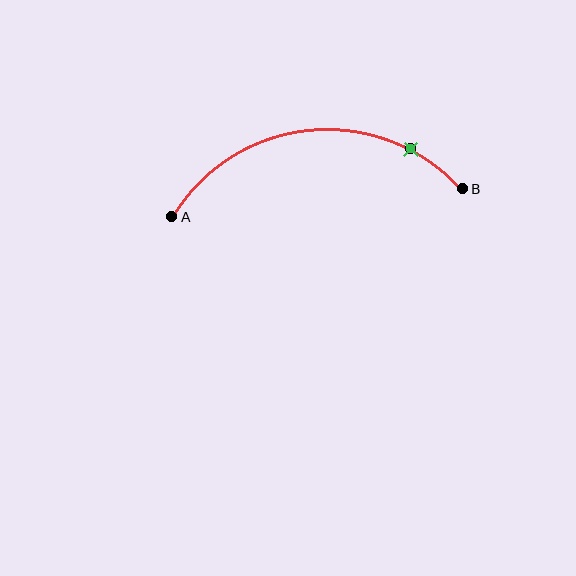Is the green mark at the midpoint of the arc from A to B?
No. The green mark lies on the arc but is closer to endpoint B. The arc midpoint would be at the point on the curve equidistant along the arc from both A and B.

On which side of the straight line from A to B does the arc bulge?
The arc bulges above the straight line connecting A and B.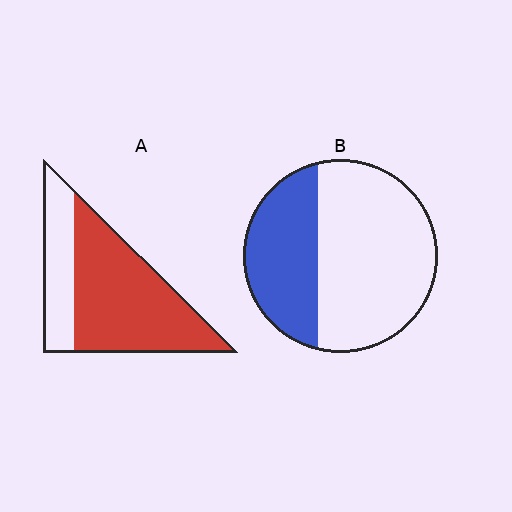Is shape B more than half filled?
No.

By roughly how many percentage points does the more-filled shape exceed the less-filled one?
By roughly 35 percentage points (A over B).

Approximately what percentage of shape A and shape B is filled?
A is approximately 70% and B is approximately 35%.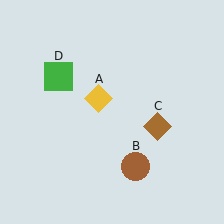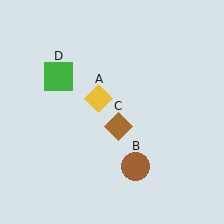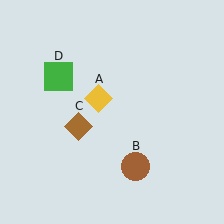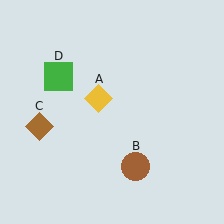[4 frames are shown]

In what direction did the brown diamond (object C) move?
The brown diamond (object C) moved left.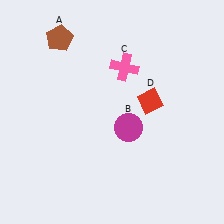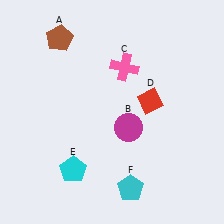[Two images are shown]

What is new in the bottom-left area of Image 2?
A cyan pentagon (E) was added in the bottom-left area of Image 2.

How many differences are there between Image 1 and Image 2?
There are 2 differences between the two images.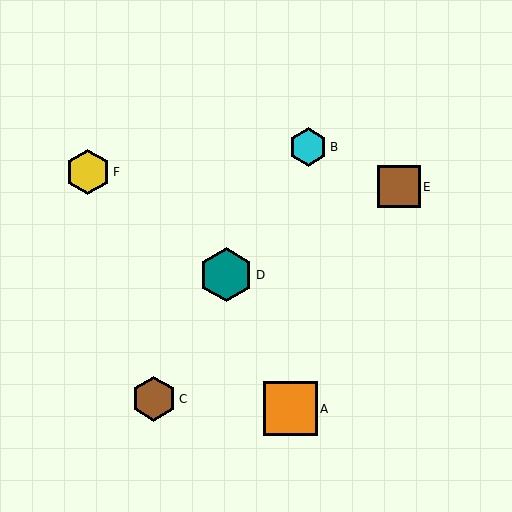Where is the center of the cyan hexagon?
The center of the cyan hexagon is at (308, 147).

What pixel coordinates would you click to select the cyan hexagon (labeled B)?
Click at (308, 147) to select the cyan hexagon B.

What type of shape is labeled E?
Shape E is a brown square.